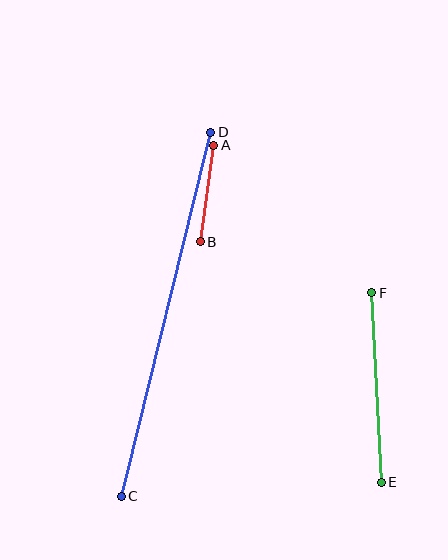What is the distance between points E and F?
The distance is approximately 190 pixels.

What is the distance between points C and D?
The distance is approximately 375 pixels.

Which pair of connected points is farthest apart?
Points C and D are farthest apart.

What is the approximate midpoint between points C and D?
The midpoint is at approximately (166, 314) pixels.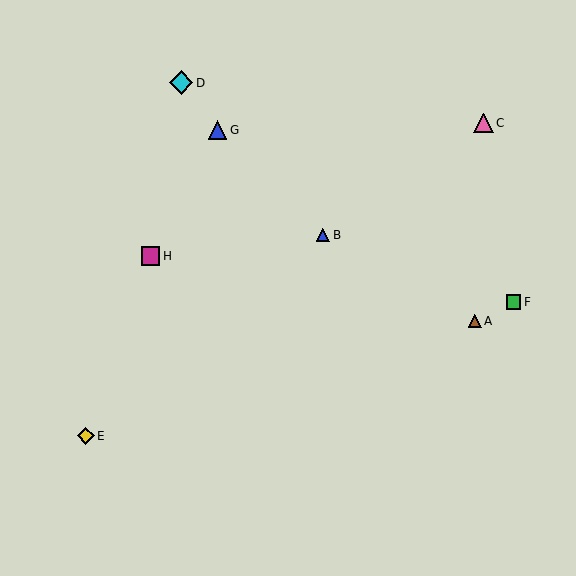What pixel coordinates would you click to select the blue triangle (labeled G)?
Click at (217, 130) to select the blue triangle G.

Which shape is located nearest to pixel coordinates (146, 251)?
The magenta square (labeled H) at (151, 256) is nearest to that location.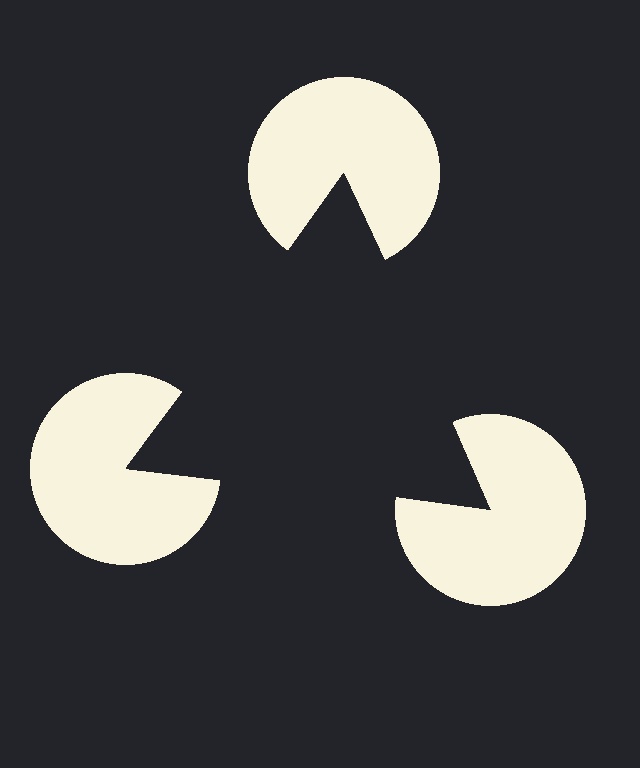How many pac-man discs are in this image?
There are 3 — one at each vertex of the illusory triangle.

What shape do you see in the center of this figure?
An illusory triangle — its edges are inferred from the aligned wedge cuts in the pac-man discs, not physically drawn.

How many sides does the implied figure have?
3 sides.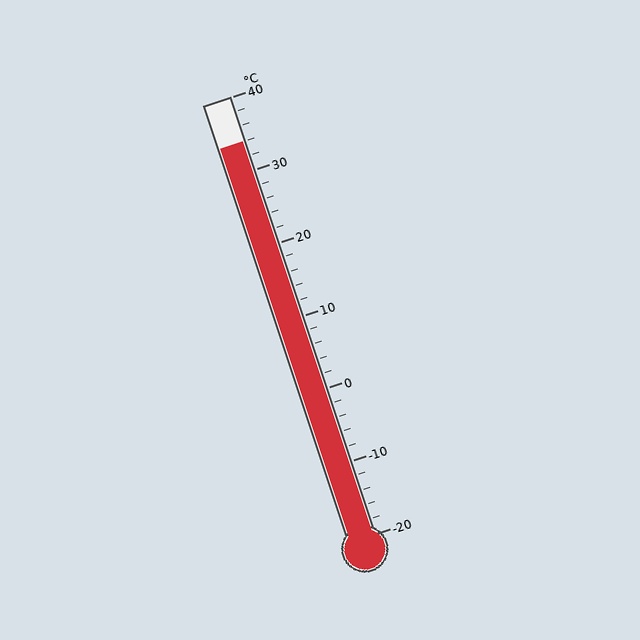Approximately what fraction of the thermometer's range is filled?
The thermometer is filled to approximately 90% of its range.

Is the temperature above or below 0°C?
The temperature is above 0°C.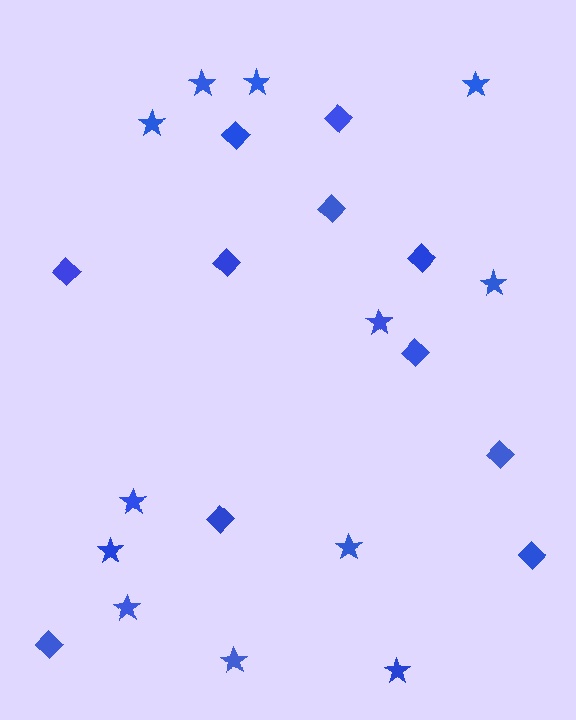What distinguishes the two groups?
There are 2 groups: one group of stars (12) and one group of diamonds (11).